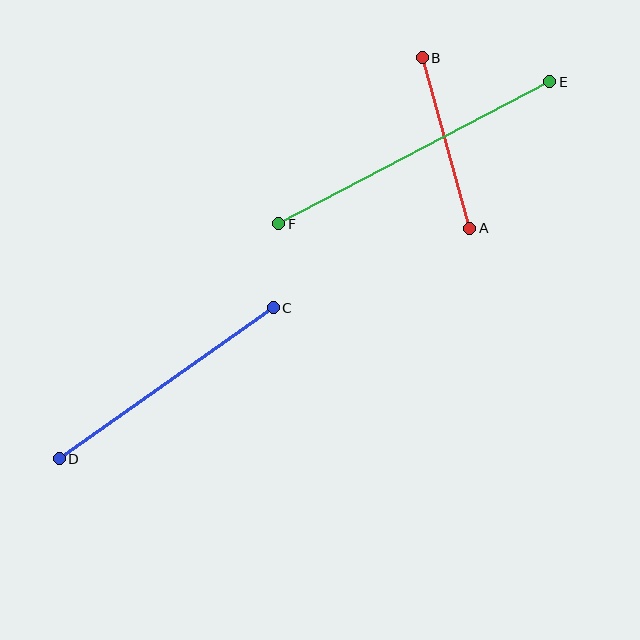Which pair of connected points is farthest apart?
Points E and F are farthest apart.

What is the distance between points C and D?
The distance is approximately 262 pixels.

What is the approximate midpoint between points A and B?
The midpoint is at approximately (446, 143) pixels.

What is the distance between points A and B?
The distance is approximately 177 pixels.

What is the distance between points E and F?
The distance is approximately 306 pixels.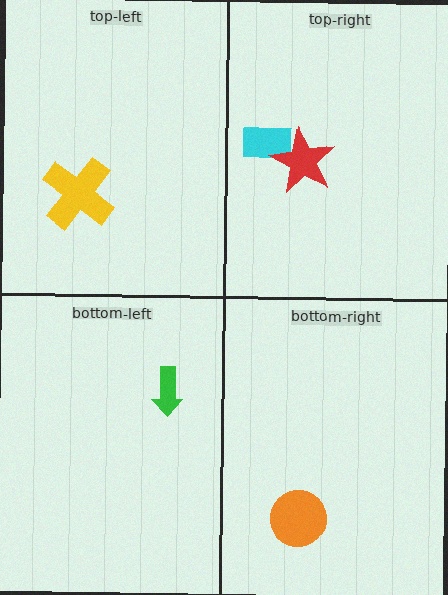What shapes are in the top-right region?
The cyan rectangle, the red star.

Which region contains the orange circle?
The bottom-right region.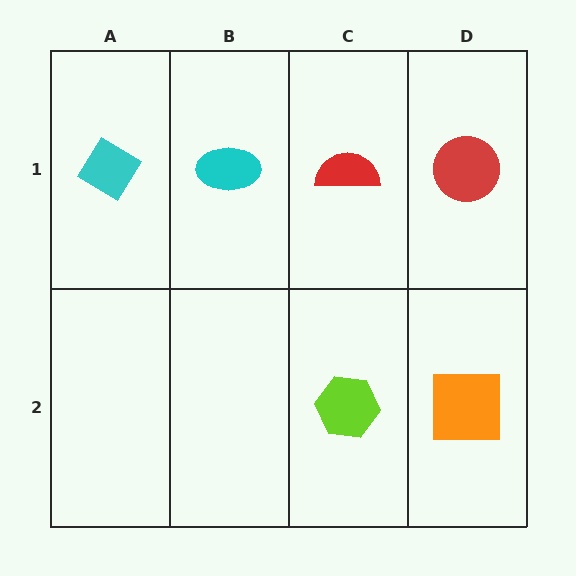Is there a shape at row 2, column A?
No, that cell is empty.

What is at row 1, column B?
A cyan ellipse.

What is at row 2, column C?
A lime hexagon.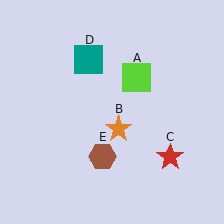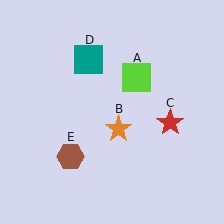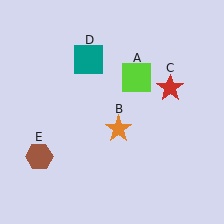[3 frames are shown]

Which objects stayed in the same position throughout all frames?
Lime square (object A) and orange star (object B) and teal square (object D) remained stationary.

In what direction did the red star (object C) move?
The red star (object C) moved up.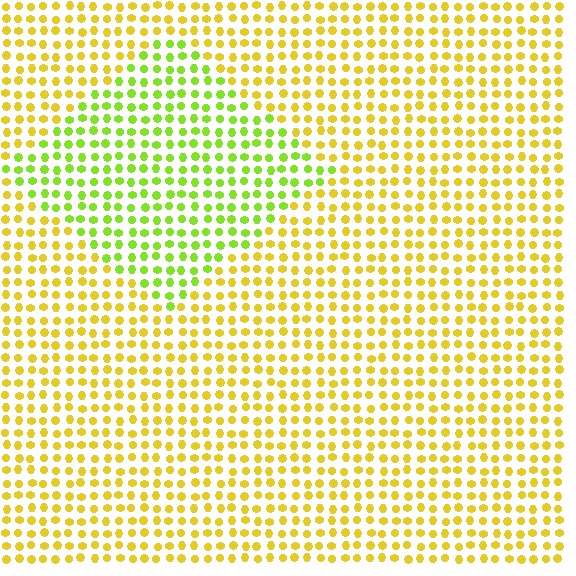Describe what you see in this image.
The image is filled with small yellow elements in a uniform arrangement. A diamond-shaped region is visible where the elements are tinted to a slightly different hue, forming a subtle color boundary.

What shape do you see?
I see a diamond.